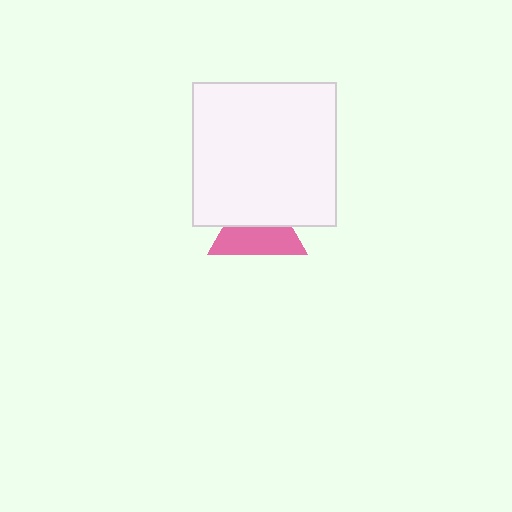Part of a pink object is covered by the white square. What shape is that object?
It is a triangle.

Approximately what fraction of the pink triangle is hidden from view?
Roughly 47% of the pink triangle is hidden behind the white square.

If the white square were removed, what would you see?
You would see the complete pink triangle.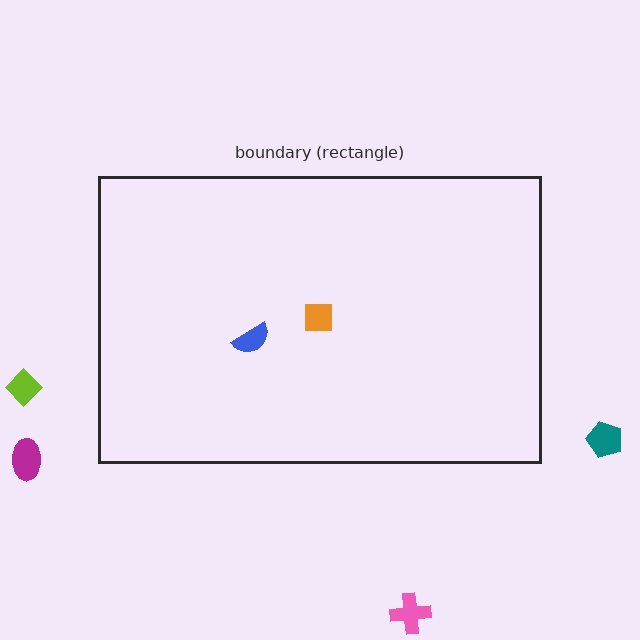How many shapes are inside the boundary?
2 inside, 4 outside.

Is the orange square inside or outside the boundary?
Inside.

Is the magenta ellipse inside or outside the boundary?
Outside.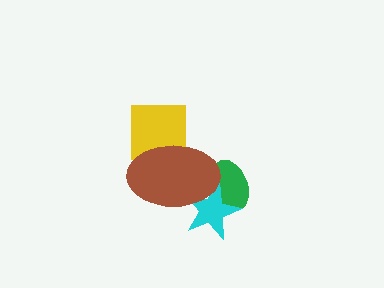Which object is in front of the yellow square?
The brown ellipse is in front of the yellow square.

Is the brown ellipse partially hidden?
No, no other shape covers it.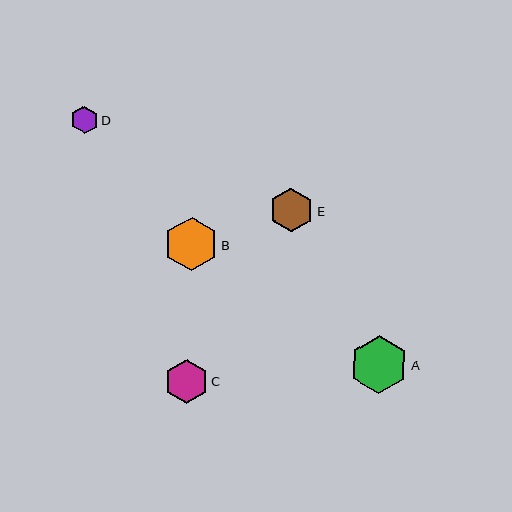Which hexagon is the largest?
Hexagon A is the largest with a size of approximately 58 pixels.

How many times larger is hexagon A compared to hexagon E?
Hexagon A is approximately 1.3 times the size of hexagon E.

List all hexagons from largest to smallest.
From largest to smallest: A, B, E, C, D.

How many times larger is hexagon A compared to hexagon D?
Hexagon A is approximately 2.1 times the size of hexagon D.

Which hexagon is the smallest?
Hexagon D is the smallest with a size of approximately 28 pixels.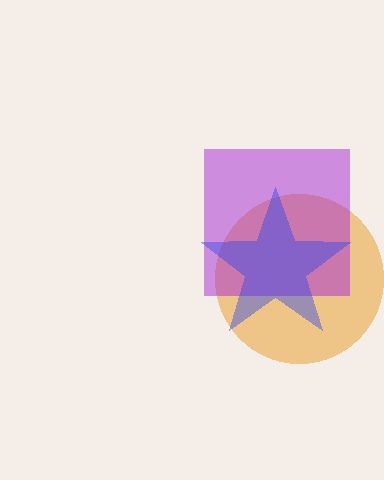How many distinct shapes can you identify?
There are 3 distinct shapes: an orange circle, a purple square, a blue star.